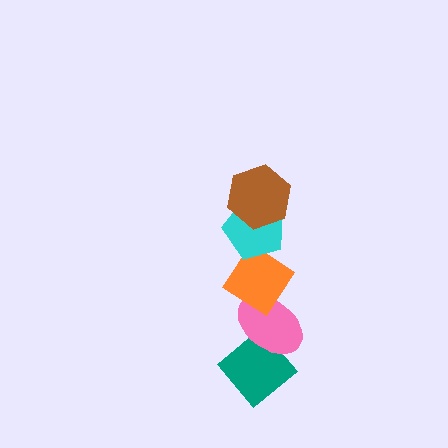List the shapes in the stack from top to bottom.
From top to bottom: the brown hexagon, the cyan pentagon, the orange diamond, the pink ellipse, the teal diamond.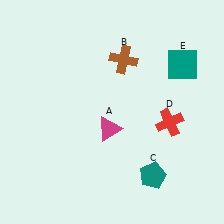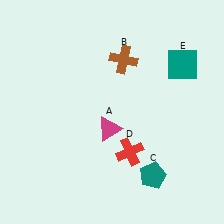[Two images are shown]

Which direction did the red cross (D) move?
The red cross (D) moved left.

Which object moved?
The red cross (D) moved left.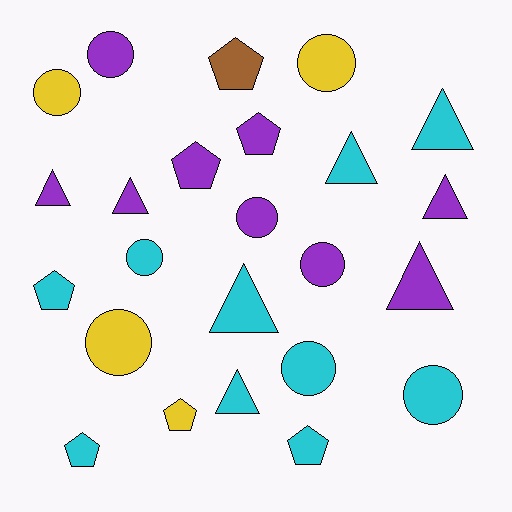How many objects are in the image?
There are 24 objects.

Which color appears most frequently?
Cyan, with 10 objects.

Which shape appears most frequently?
Circle, with 9 objects.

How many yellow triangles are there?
There are no yellow triangles.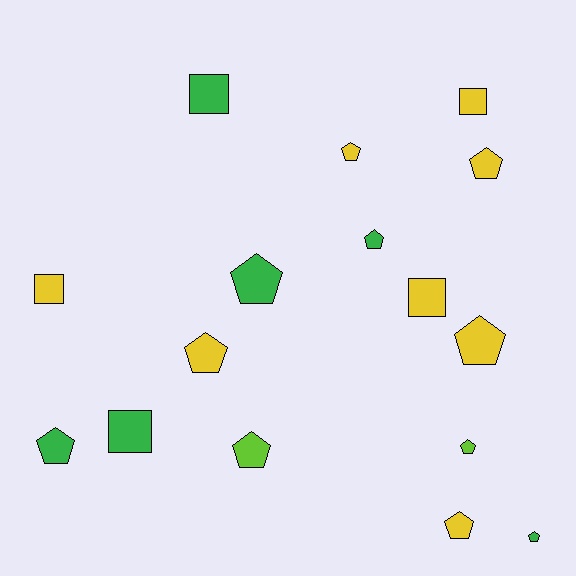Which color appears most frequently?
Yellow, with 8 objects.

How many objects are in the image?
There are 16 objects.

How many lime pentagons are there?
There are 2 lime pentagons.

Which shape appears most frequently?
Pentagon, with 11 objects.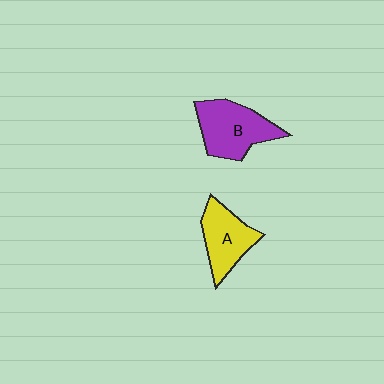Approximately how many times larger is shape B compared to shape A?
Approximately 1.3 times.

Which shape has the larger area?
Shape B (purple).